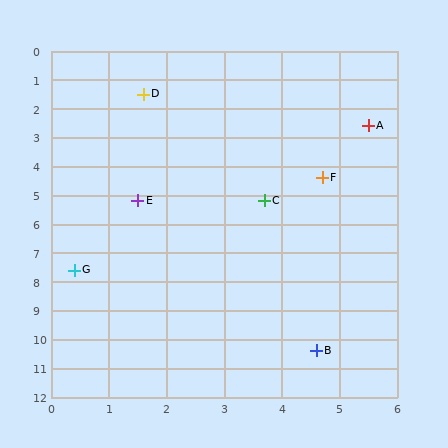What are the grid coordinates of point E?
Point E is at approximately (1.5, 5.2).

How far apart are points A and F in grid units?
Points A and F are about 2.0 grid units apart.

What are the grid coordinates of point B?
Point B is at approximately (4.6, 10.4).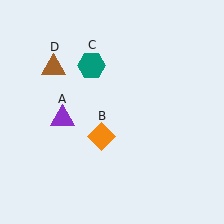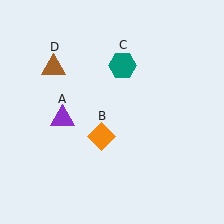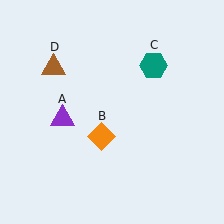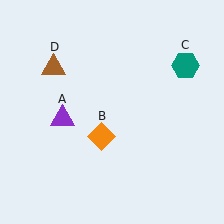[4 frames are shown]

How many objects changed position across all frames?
1 object changed position: teal hexagon (object C).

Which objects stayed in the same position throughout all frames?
Purple triangle (object A) and orange diamond (object B) and brown triangle (object D) remained stationary.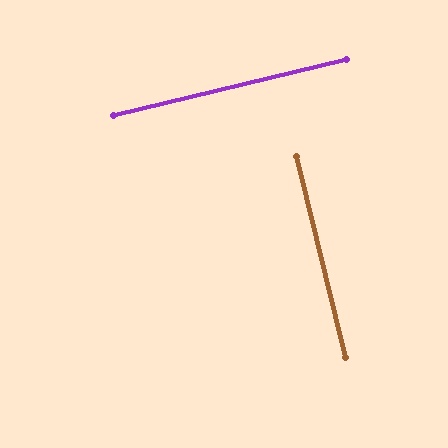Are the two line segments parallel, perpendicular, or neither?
Perpendicular — they meet at approximately 90°.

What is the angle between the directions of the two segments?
Approximately 90 degrees.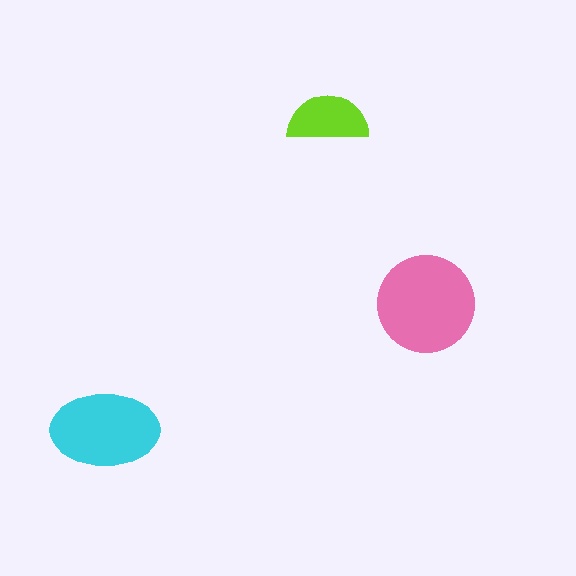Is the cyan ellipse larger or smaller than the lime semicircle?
Larger.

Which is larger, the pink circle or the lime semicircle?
The pink circle.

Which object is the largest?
The pink circle.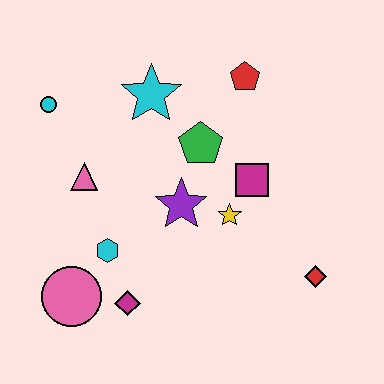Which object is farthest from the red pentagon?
The pink circle is farthest from the red pentagon.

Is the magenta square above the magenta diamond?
Yes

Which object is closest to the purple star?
The yellow star is closest to the purple star.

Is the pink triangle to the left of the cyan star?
Yes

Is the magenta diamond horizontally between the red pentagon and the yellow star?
No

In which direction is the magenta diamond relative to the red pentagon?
The magenta diamond is below the red pentagon.